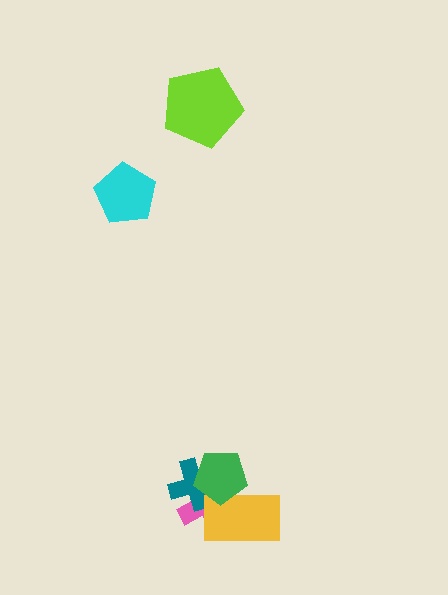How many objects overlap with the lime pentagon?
0 objects overlap with the lime pentagon.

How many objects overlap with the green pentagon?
3 objects overlap with the green pentagon.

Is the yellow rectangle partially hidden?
Yes, it is partially covered by another shape.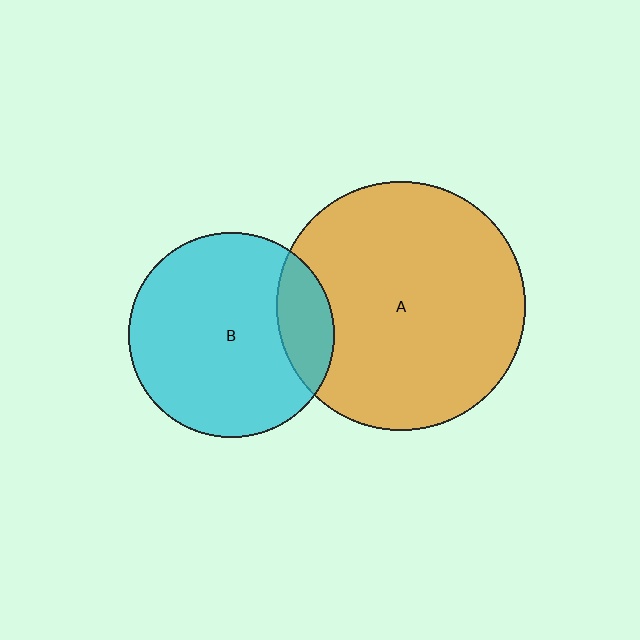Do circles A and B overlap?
Yes.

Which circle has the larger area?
Circle A (orange).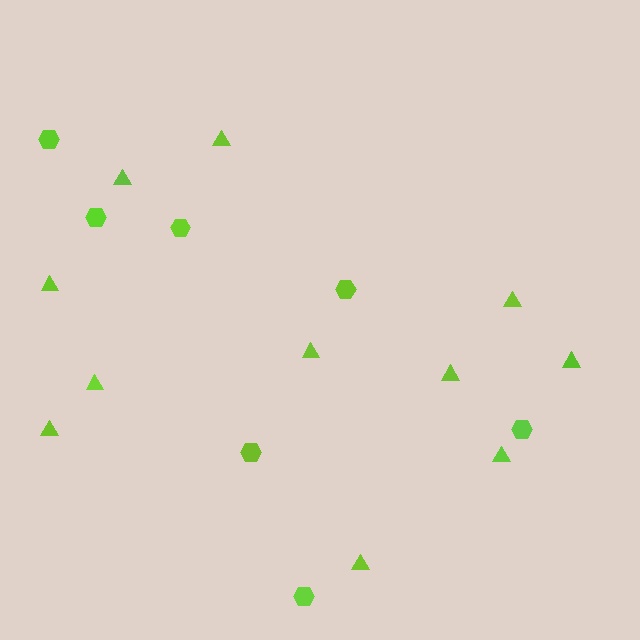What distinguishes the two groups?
There are 2 groups: one group of hexagons (7) and one group of triangles (11).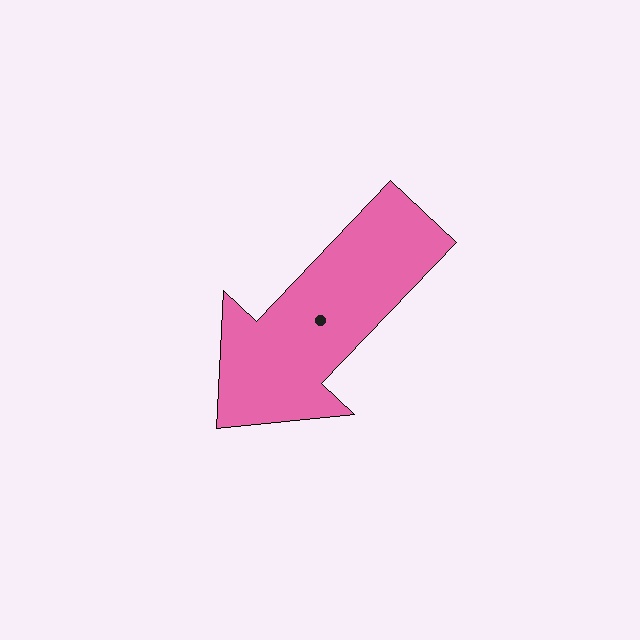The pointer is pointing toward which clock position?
Roughly 7 o'clock.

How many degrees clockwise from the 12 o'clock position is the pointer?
Approximately 224 degrees.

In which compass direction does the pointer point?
Southwest.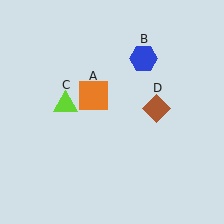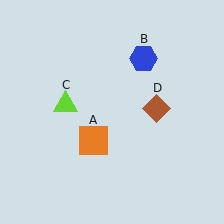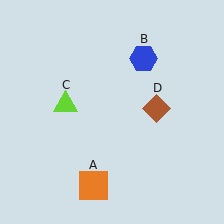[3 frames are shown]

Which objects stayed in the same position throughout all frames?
Blue hexagon (object B) and lime triangle (object C) and brown diamond (object D) remained stationary.